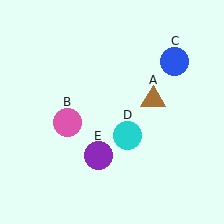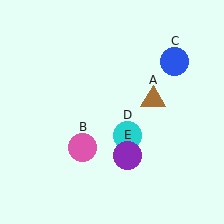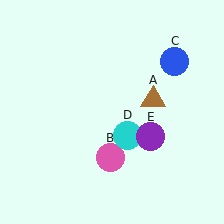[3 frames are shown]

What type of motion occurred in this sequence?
The pink circle (object B), purple circle (object E) rotated counterclockwise around the center of the scene.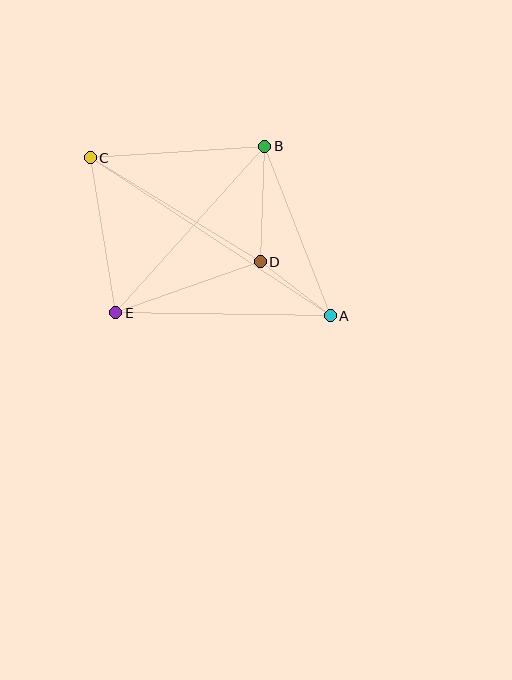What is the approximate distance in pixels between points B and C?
The distance between B and C is approximately 175 pixels.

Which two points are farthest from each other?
Points A and C are farthest from each other.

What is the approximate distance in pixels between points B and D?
The distance between B and D is approximately 116 pixels.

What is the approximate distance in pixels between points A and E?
The distance between A and E is approximately 215 pixels.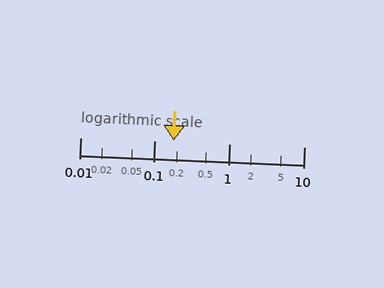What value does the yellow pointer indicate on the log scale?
The pointer indicates approximately 0.18.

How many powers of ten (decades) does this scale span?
The scale spans 3 decades, from 0.01 to 10.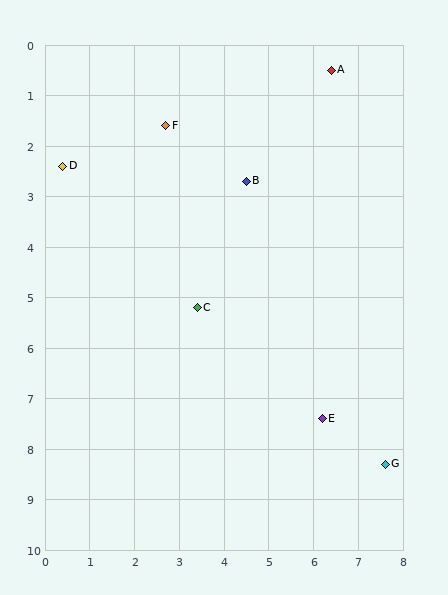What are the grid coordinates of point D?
Point D is at approximately (0.4, 2.4).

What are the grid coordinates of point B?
Point B is at approximately (4.5, 2.7).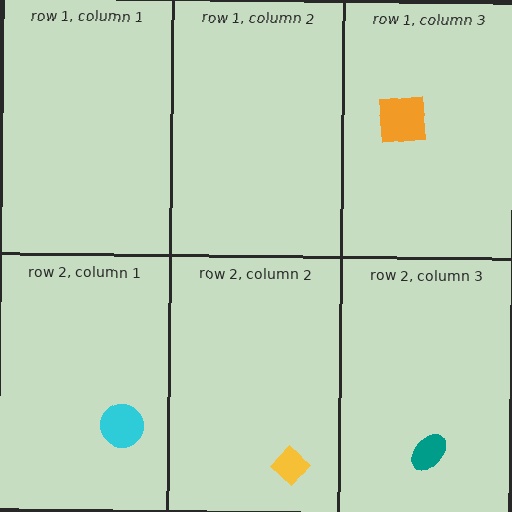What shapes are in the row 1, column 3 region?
The orange square.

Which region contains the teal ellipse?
The row 2, column 3 region.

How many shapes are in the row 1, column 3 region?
1.